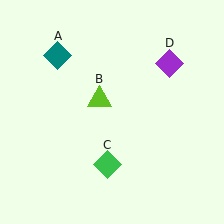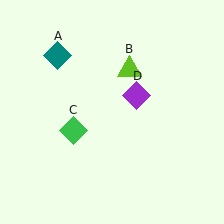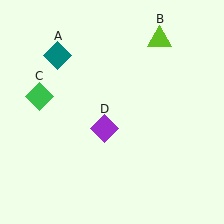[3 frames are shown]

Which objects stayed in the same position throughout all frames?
Teal diamond (object A) remained stationary.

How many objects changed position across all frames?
3 objects changed position: lime triangle (object B), green diamond (object C), purple diamond (object D).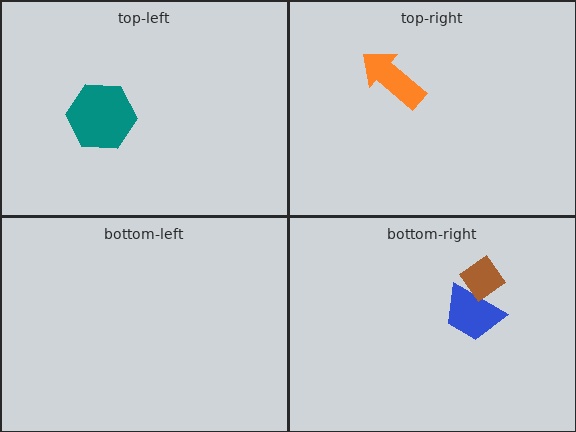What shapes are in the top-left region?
The teal hexagon.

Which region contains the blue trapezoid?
The bottom-right region.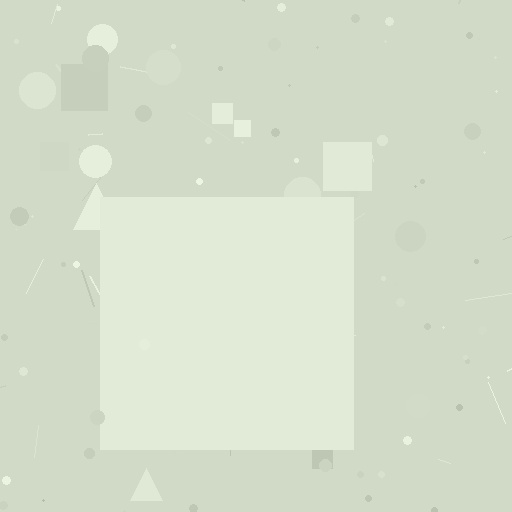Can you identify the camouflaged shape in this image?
The camouflaged shape is a square.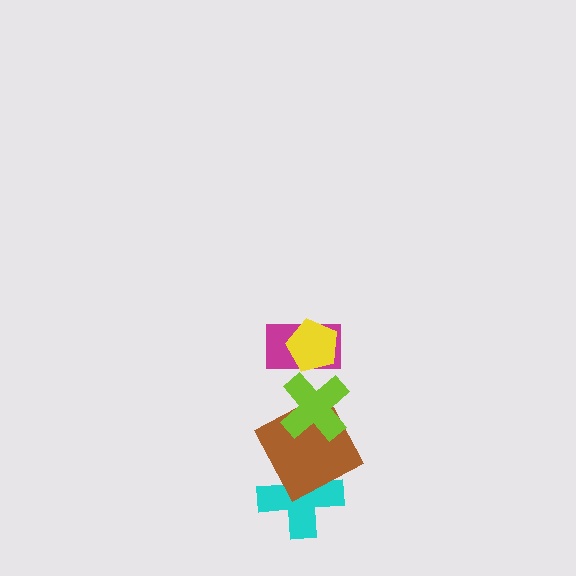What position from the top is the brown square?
The brown square is 4th from the top.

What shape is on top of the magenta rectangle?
The yellow pentagon is on top of the magenta rectangle.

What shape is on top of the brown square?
The lime cross is on top of the brown square.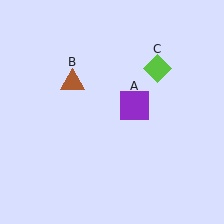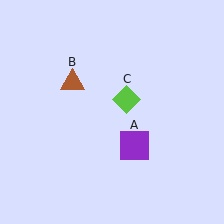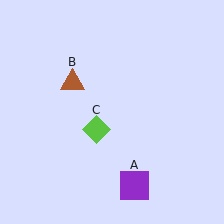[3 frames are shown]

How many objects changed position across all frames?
2 objects changed position: purple square (object A), lime diamond (object C).